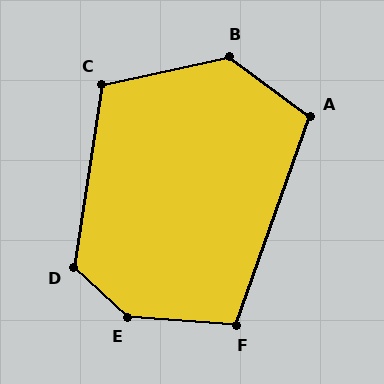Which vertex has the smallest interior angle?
F, at approximately 105 degrees.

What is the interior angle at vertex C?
Approximately 111 degrees (obtuse).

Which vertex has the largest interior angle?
E, at approximately 142 degrees.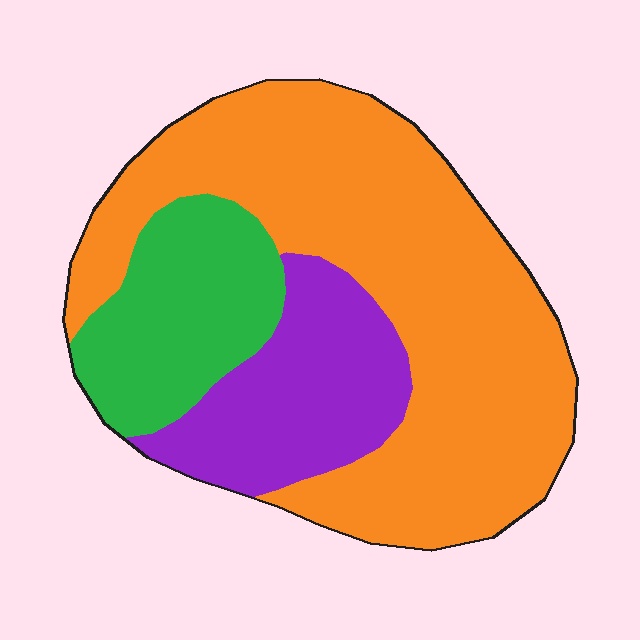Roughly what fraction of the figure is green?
Green takes up less than a quarter of the figure.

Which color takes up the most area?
Orange, at roughly 60%.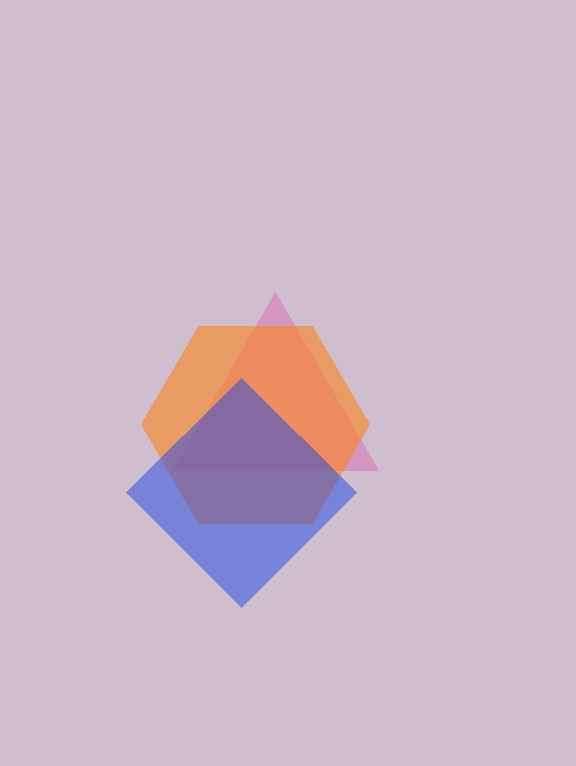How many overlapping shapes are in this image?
There are 3 overlapping shapes in the image.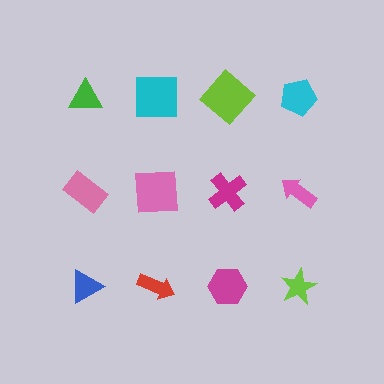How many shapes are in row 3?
4 shapes.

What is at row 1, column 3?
A lime diamond.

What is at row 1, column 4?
A cyan pentagon.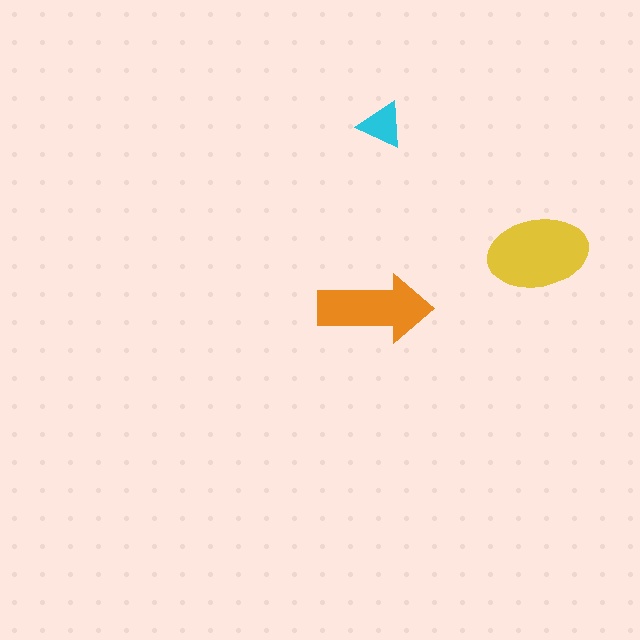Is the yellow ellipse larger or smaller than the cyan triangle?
Larger.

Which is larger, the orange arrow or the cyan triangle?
The orange arrow.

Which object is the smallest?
The cyan triangle.